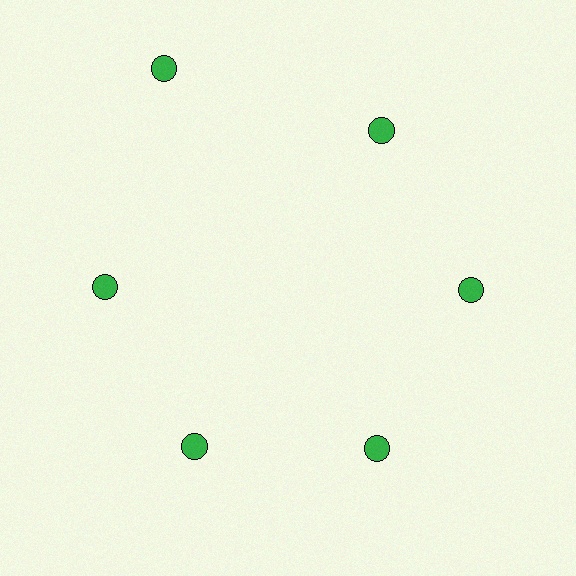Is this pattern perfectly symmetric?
No. The 6 green circles are arranged in a ring, but one element near the 11 o'clock position is pushed outward from the center, breaking the 6-fold rotational symmetry.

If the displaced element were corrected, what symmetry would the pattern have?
It would have 6-fold rotational symmetry — the pattern would map onto itself every 60 degrees.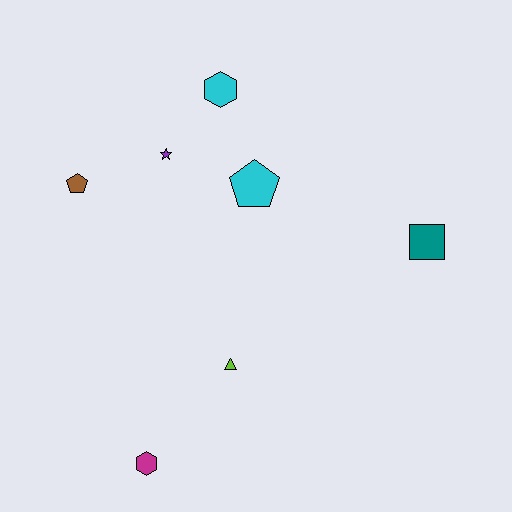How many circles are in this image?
There are no circles.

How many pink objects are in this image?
There are no pink objects.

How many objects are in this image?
There are 7 objects.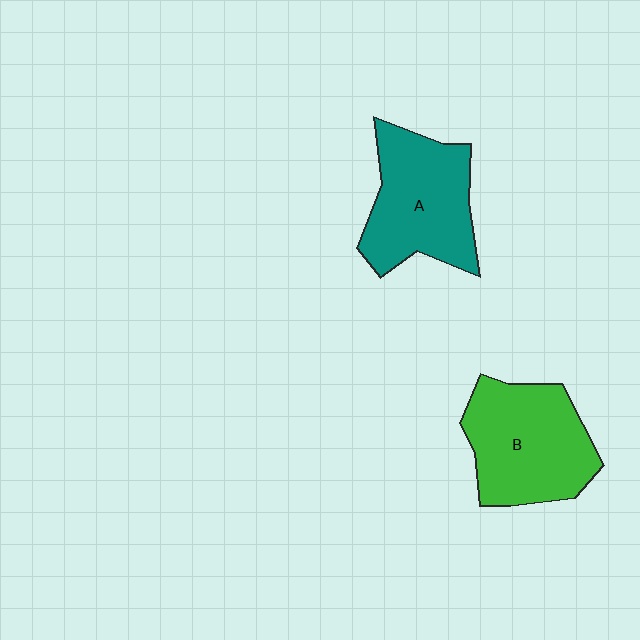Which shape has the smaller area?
Shape A (teal).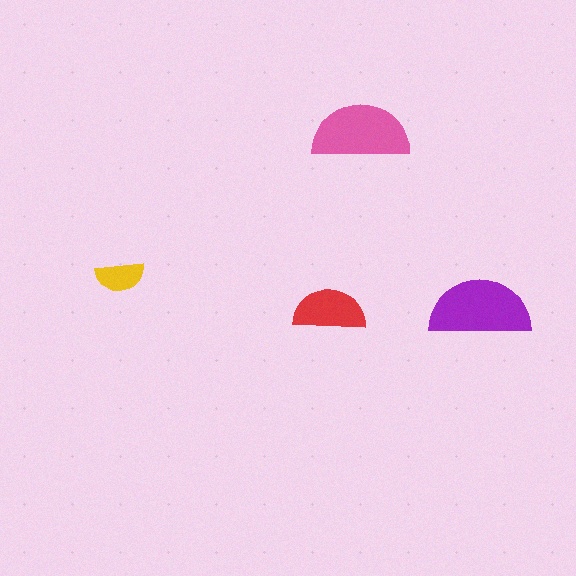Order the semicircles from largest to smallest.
the purple one, the pink one, the red one, the yellow one.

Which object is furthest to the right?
The purple semicircle is rightmost.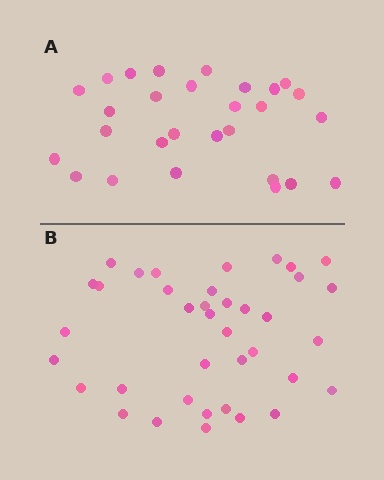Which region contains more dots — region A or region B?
Region B (the bottom region) has more dots.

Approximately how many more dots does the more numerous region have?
Region B has roughly 10 or so more dots than region A.